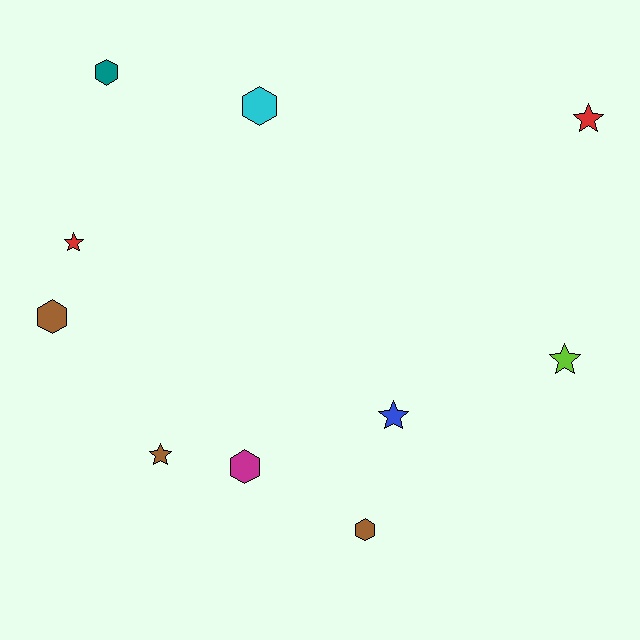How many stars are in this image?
There are 5 stars.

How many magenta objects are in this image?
There is 1 magenta object.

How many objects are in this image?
There are 10 objects.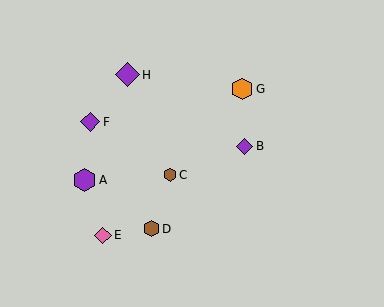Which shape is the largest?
The purple diamond (labeled H) is the largest.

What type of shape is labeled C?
Shape C is a brown hexagon.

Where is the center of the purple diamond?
The center of the purple diamond is at (245, 146).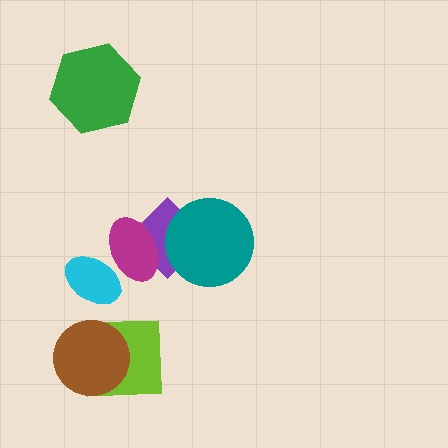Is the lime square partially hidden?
Yes, it is partially covered by another shape.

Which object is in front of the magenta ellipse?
The cyan ellipse is in front of the magenta ellipse.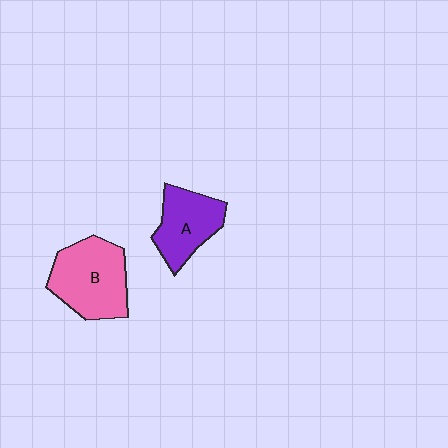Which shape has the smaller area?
Shape A (purple).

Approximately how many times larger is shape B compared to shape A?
Approximately 1.3 times.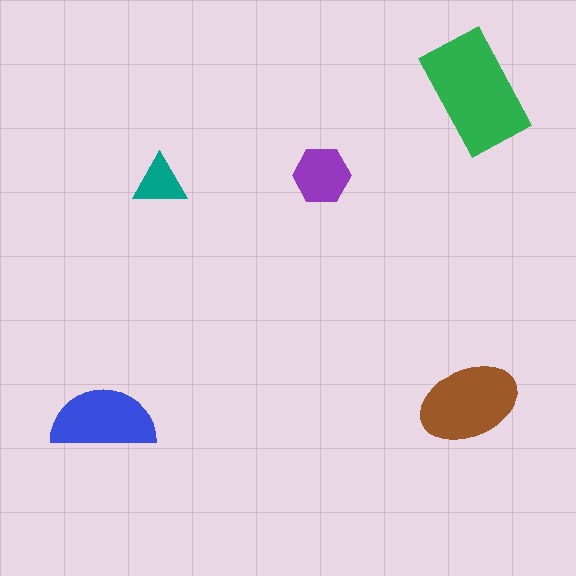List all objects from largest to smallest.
The green rectangle, the brown ellipse, the blue semicircle, the purple hexagon, the teal triangle.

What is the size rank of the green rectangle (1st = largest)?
1st.